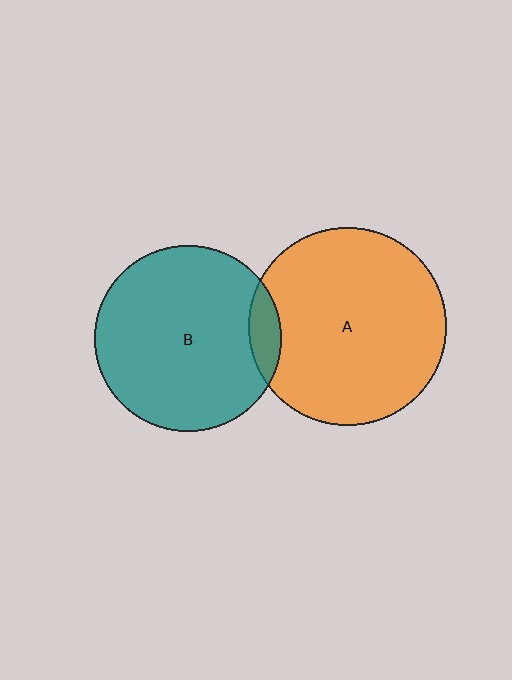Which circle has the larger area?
Circle A (orange).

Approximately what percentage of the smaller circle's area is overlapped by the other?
Approximately 10%.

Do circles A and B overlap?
Yes.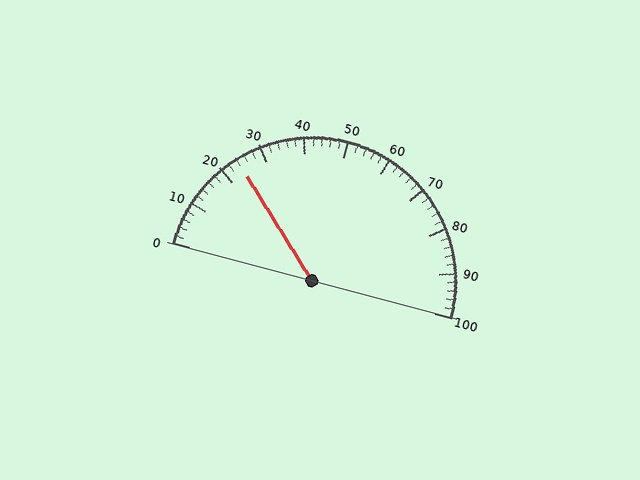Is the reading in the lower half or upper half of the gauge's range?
The reading is in the lower half of the range (0 to 100).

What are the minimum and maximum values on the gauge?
The gauge ranges from 0 to 100.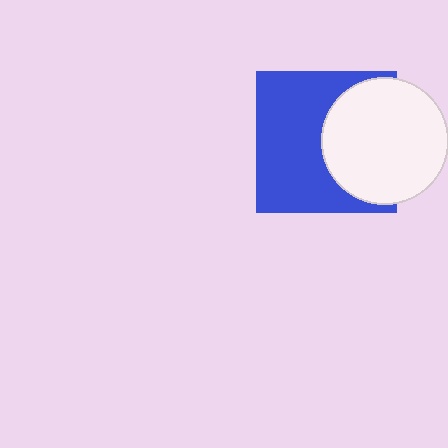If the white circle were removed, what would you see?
You would see the complete blue square.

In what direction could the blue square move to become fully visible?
The blue square could move left. That would shift it out from behind the white circle entirely.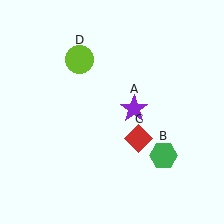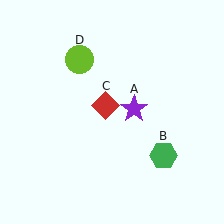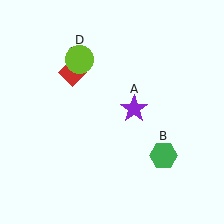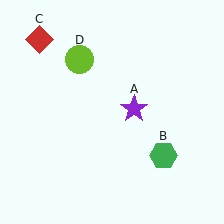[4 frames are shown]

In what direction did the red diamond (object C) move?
The red diamond (object C) moved up and to the left.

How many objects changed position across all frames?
1 object changed position: red diamond (object C).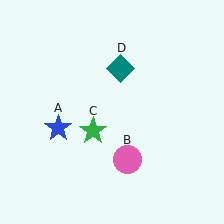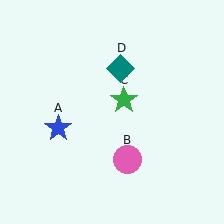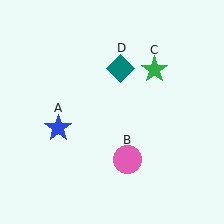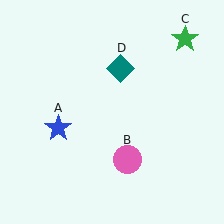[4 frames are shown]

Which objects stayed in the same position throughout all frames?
Blue star (object A) and pink circle (object B) and teal diamond (object D) remained stationary.